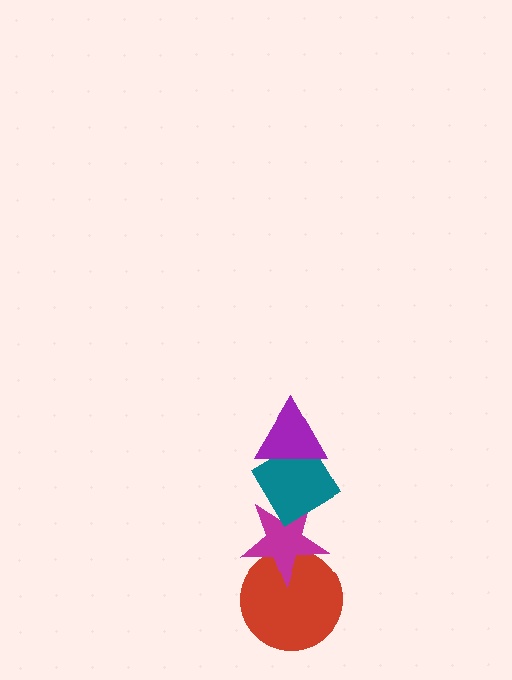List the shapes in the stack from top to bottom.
From top to bottom: the purple triangle, the teal diamond, the magenta star, the red circle.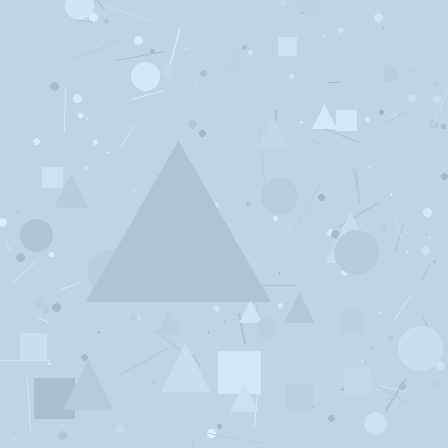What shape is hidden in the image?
A triangle is hidden in the image.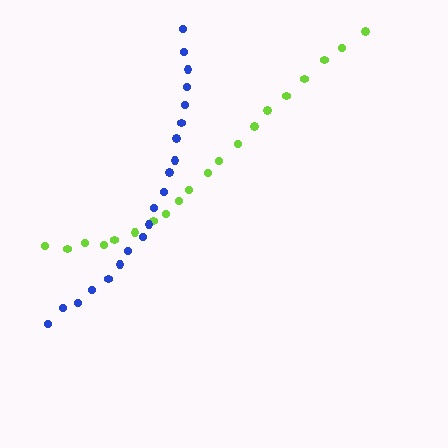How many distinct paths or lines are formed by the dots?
There are 2 distinct paths.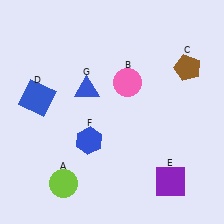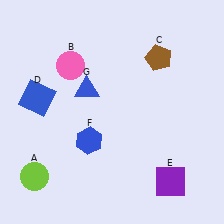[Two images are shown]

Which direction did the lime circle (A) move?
The lime circle (A) moved left.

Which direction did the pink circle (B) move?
The pink circle (B) moved left.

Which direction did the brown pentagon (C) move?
The brown pentagon (C) moved left.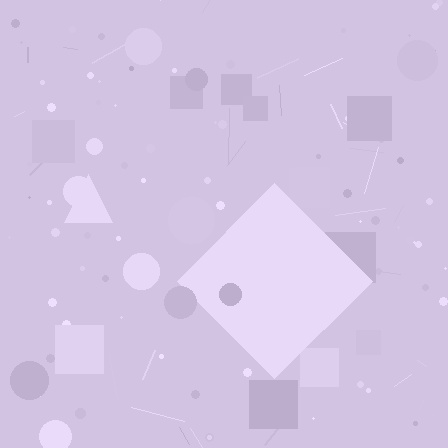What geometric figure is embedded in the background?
A diamond is embedded in the background.